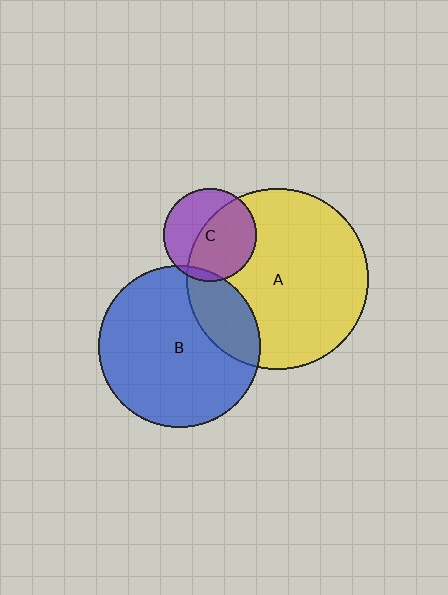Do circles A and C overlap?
Yes.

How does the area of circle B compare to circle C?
Approximately 3.0 times.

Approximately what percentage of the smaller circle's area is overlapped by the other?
Approximately 60%.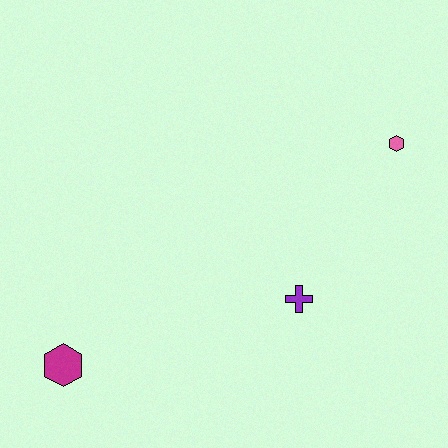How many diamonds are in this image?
There are no diamonds.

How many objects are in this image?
There are 3 objects.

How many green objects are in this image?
There are no green objects.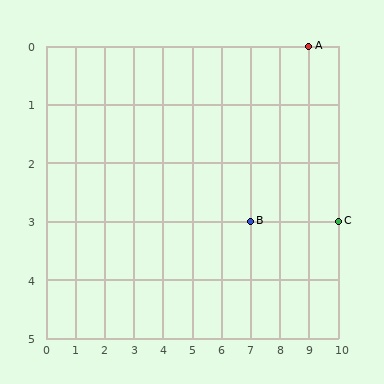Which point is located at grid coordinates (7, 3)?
Point B is at (7, 3).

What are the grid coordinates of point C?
Point C is at grid coordinates (10, 3).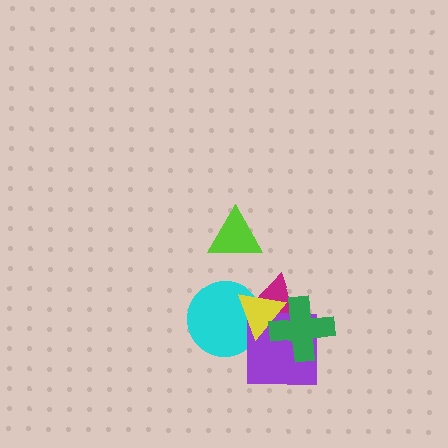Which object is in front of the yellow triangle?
The green cross is in front of the yellow triangle.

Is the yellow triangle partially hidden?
Yes, it is partially covered by another shape.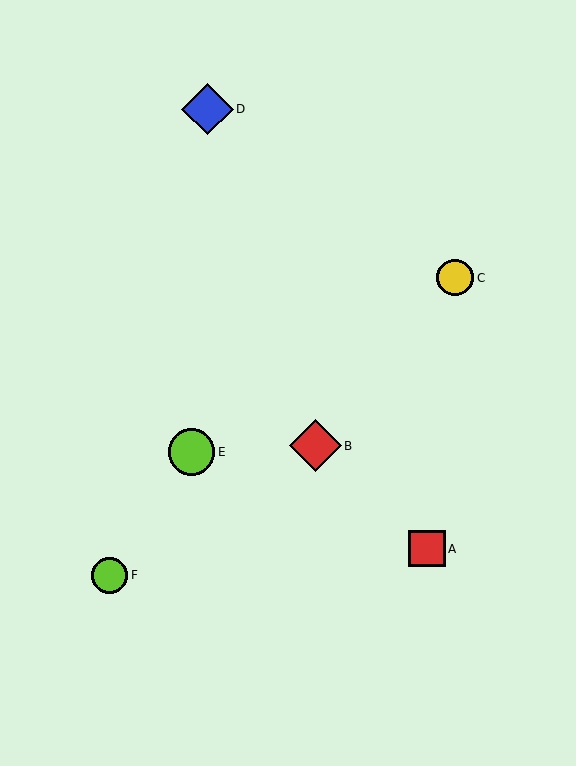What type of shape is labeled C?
Shape C is a yellow circle.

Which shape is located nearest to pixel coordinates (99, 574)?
The lime circle (labeled F) at (109, 575) is nearest to that location.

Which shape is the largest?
The red diamond (labeled B) is the largest.